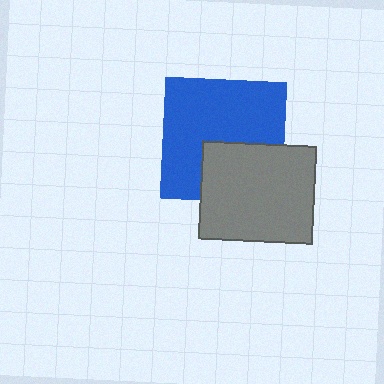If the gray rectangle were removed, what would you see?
You would see the complete blue square.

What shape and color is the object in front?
The object in front is a gray rectangle.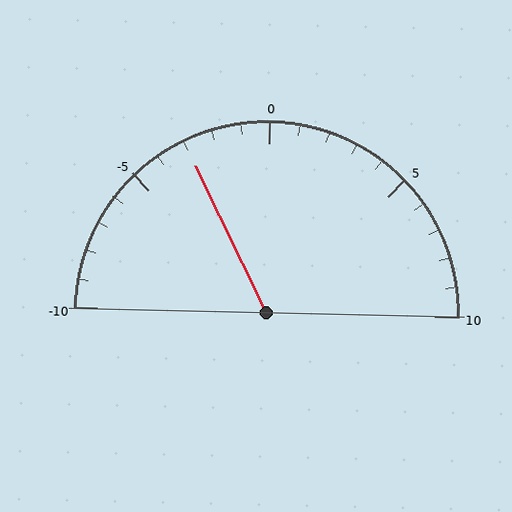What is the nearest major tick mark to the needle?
The nearest major tick mark is -5.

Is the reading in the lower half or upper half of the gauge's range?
The reading is in the lower half of the range (-10 to 10).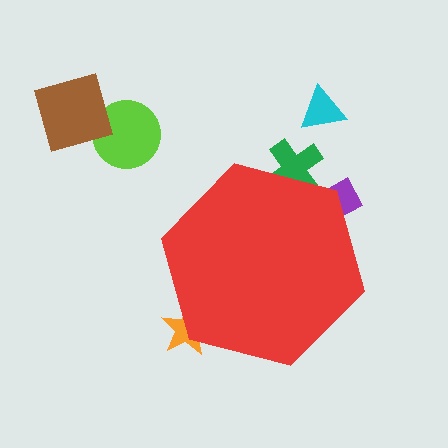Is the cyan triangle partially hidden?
No, the cyan triangle is fully visible.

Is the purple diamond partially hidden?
Yes, the purple diamond is partially hidden behind the red hexagon.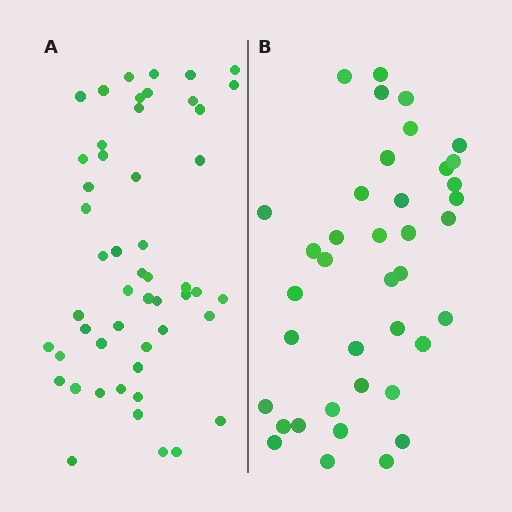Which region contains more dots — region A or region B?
Region A (the left region) has more dots.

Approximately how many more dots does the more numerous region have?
Region A has roughly 12 or so more dots than region B.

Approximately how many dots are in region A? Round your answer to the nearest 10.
About 50 dots. (The exact count is 51, which rounds to 50.)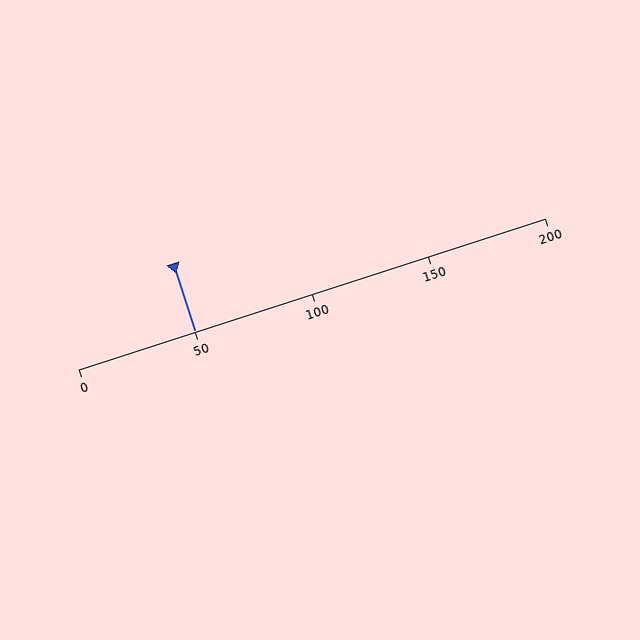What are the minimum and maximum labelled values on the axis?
The axis runs from 0 to 200.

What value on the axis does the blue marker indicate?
The marker indicates approximately 50.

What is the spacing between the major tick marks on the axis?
The major ticks are spaced 50 apart.